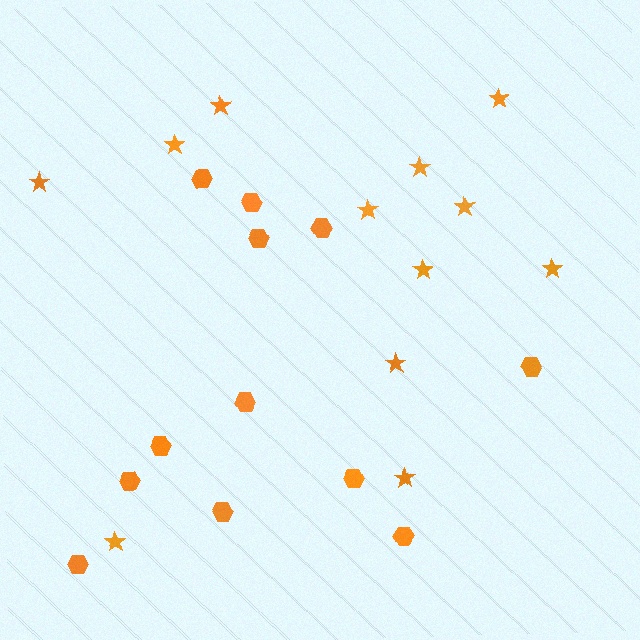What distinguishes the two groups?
There are 2 groups: one group of hexagons (12) and one group of stars (12).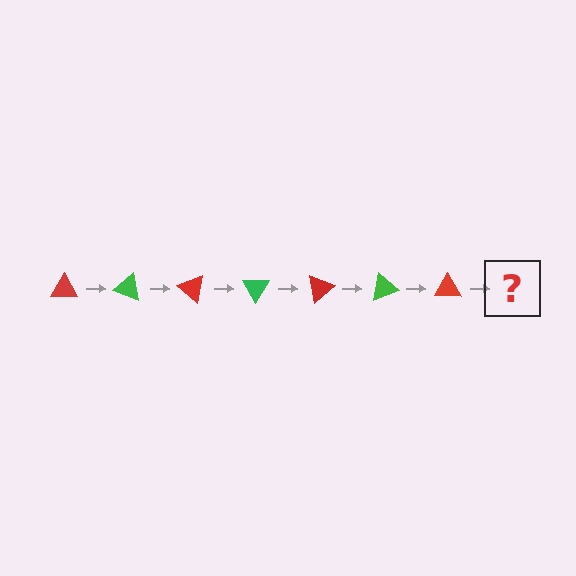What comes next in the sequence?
The next element should be a green triangle, rotated 140 degrees from the start.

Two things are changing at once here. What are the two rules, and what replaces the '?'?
The two rules are that it rotates 20 degrees each step and the color cycles through red and green. The '?' should be a green triangle, rotated 140 degrees from the start.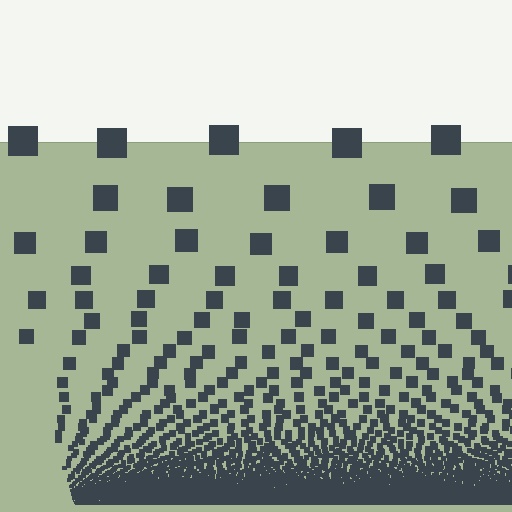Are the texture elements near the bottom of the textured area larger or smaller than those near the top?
Smaller. The gradient is inverted — elements near the bottom are smaller and denser.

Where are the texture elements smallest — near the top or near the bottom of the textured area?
Near the bottom.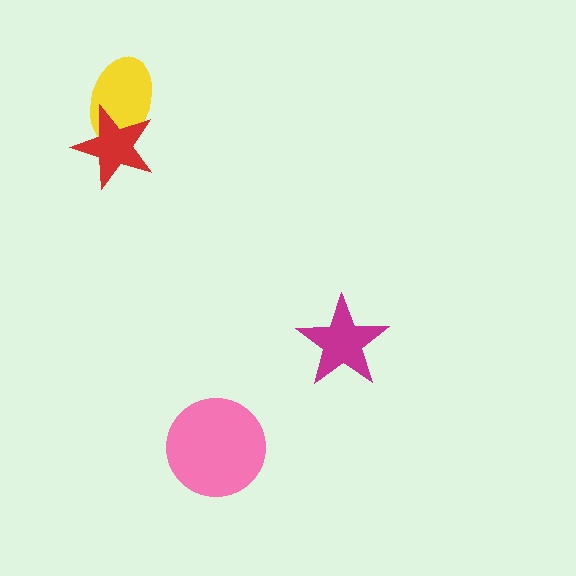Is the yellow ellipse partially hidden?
Yes, it is partially covered by another shape.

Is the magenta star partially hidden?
No, no other shape covers it.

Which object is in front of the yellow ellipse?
The red star is in front of the yellow ellipse.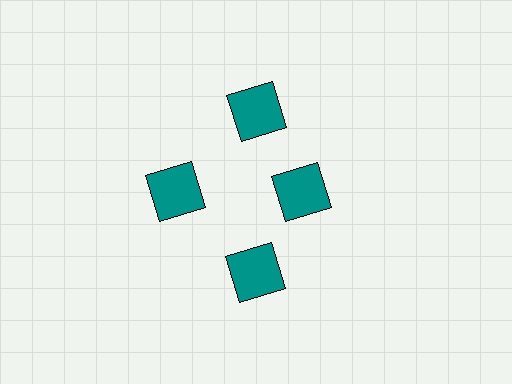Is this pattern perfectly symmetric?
No. The 4 teal squares are arranged in a ring, but one element near the 3 o'clock position is pulled inward toward the center, breaking the 4-fold rotational symmetry.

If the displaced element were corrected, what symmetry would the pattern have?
It would have 4-fold rotational symmetry — the pattern would map onto itself every 90 degrees.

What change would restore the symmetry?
The symmetry would be restored by moving it outward, back onto the ring so that all 4 squares sit at equal angles and equal distance from the center.